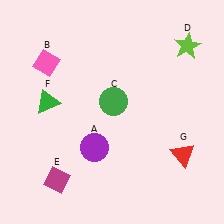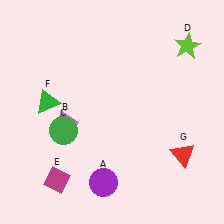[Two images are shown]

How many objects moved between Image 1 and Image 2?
3 objects moved between the two images.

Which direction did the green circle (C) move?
The green circle (C) moved left.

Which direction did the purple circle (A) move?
The purple circle (A) moved down.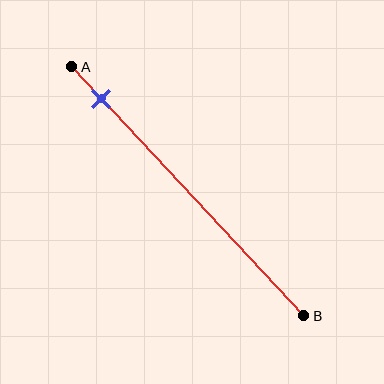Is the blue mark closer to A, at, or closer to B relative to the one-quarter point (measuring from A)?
The blue mark is closer to point A than the one-quarter point of segment AB.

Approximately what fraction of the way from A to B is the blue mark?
The blue mark is approximately 15% of the way from A to B.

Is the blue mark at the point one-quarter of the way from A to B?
No, the mark is at about 15% from A, not at the 25% one-quarter point.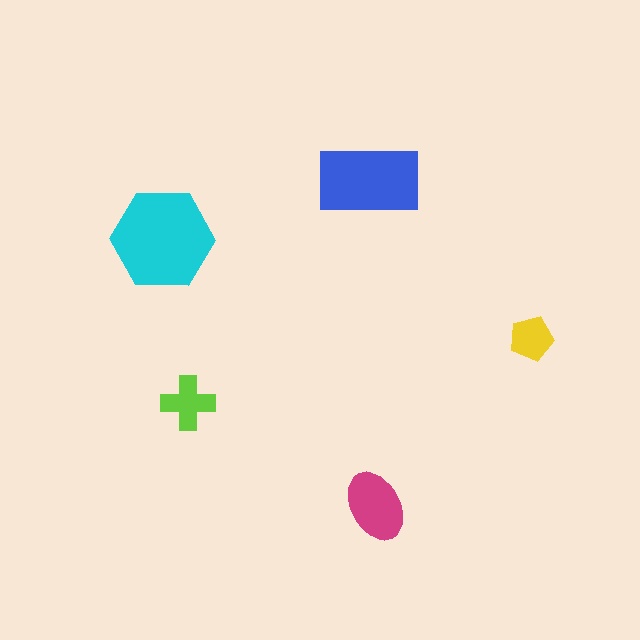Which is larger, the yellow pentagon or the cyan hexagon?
The cyan hexagon.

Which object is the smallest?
The yellow pentagon.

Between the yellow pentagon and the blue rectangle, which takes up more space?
The blue rectangle.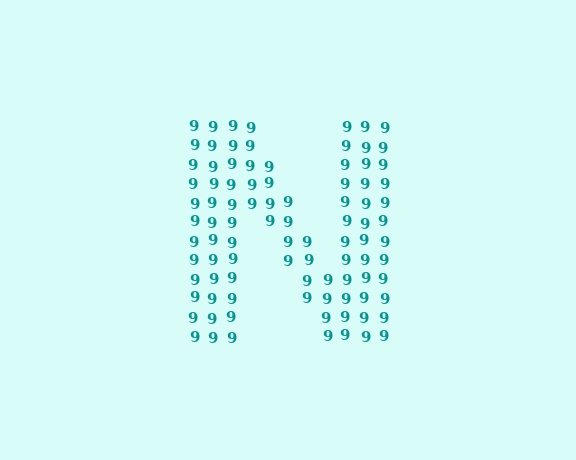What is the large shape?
The large shape is the letter N.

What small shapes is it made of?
It is made of small digit 9's.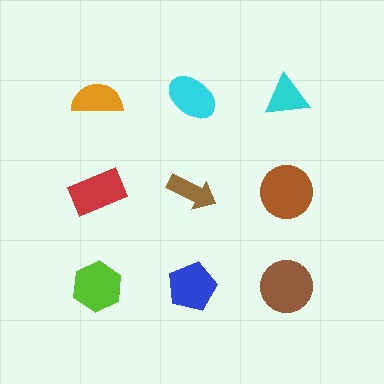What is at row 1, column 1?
An orange semicircle.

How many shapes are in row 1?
3 shapes.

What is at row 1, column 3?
A cyan triangle.